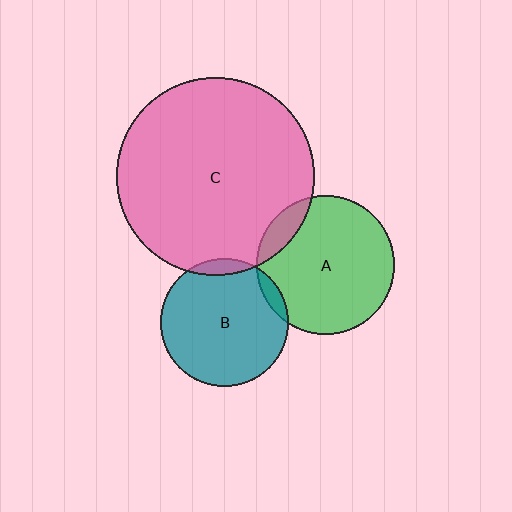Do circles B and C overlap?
Yes.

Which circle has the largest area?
Circle C (pink).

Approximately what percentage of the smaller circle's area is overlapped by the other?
Approximately 5%.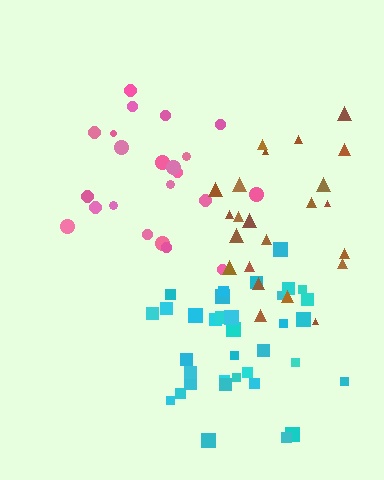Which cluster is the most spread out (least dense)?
Brown.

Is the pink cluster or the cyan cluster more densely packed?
Cyan.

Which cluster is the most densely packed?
Cyan.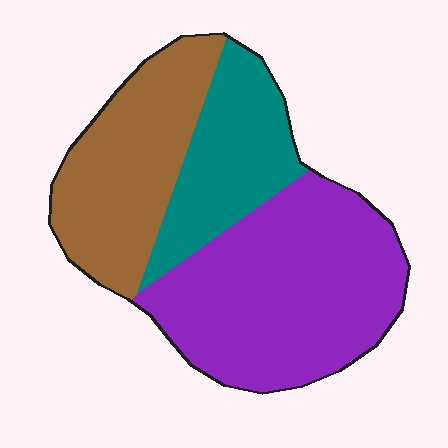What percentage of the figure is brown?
Brown covers 30% of the figure.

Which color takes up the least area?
Teal, at roughly 20%.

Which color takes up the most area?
Purple, at roughly 50%.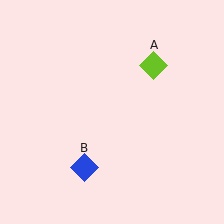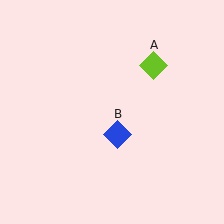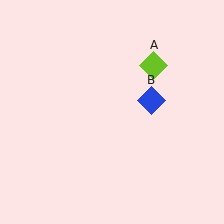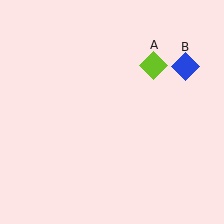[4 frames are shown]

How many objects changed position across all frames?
1 object changed position: blue diamond (object B).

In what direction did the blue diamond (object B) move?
The blue diamond (object B) moved up and to the right.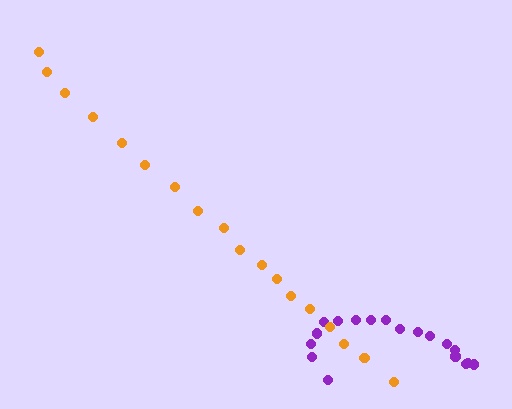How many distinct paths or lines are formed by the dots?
There are 2 distinct paths.